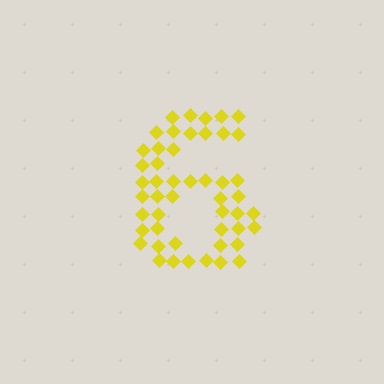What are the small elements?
The small elements are diamonds.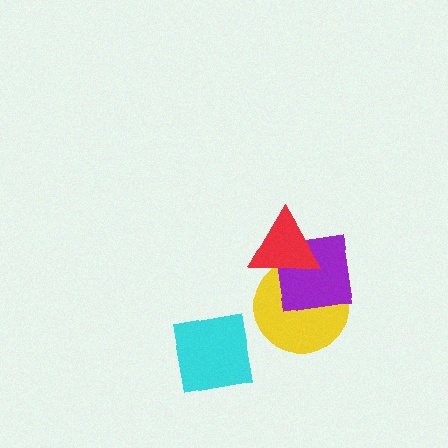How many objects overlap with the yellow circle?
2 objects overlap with the yellow circle.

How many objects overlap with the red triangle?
2 objects overlap with the red triangle.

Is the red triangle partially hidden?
No, no other shape covers it.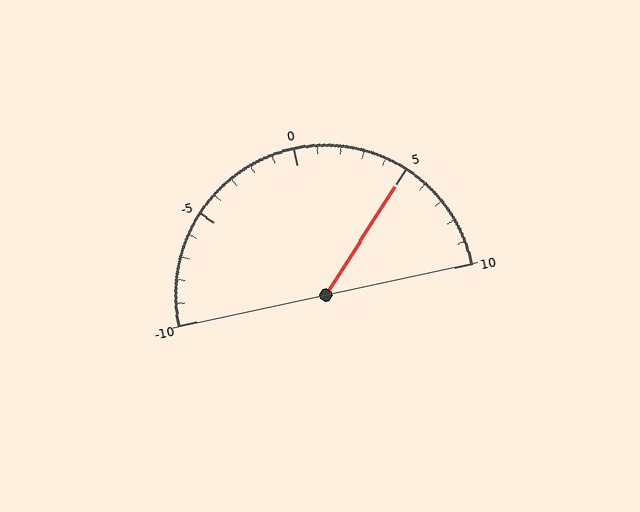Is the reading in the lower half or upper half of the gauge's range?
The reading is in the upper half of the range (-10 to 10).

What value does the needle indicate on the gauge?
The needle indicates approximately 5.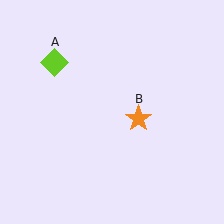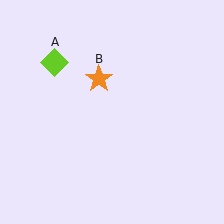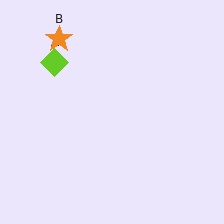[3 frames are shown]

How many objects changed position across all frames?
1 object changed position: orange star (object B).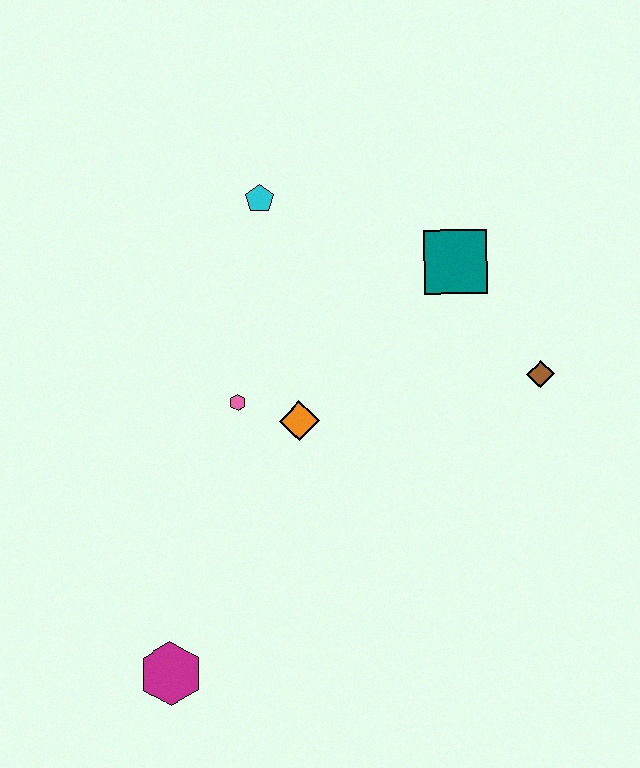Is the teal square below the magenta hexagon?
No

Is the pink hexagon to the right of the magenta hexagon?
Yes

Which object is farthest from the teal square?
The magenta hexagon is farthest from the teal square.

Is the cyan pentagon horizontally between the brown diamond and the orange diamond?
No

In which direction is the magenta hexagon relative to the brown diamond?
The magenta hexagon is to the left of the brown diamond.